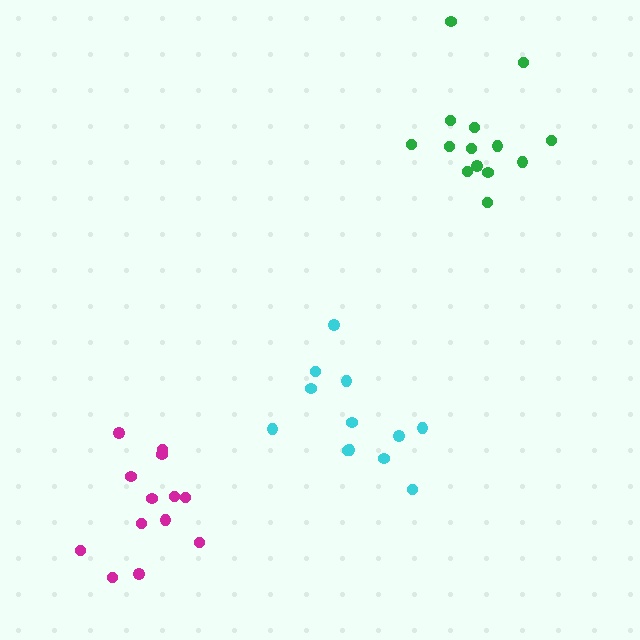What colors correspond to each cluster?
The clusters are colored: green, cyan, magenta.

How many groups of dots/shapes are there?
There are 3 groups.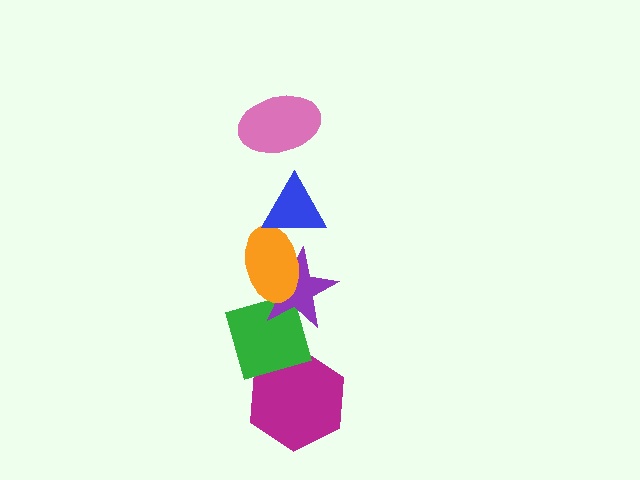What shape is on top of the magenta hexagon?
The green diamond is on top of the magenta hexagon.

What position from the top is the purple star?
The purple star is 4th from the top.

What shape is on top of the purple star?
The orange ellipse is on top of the purple star.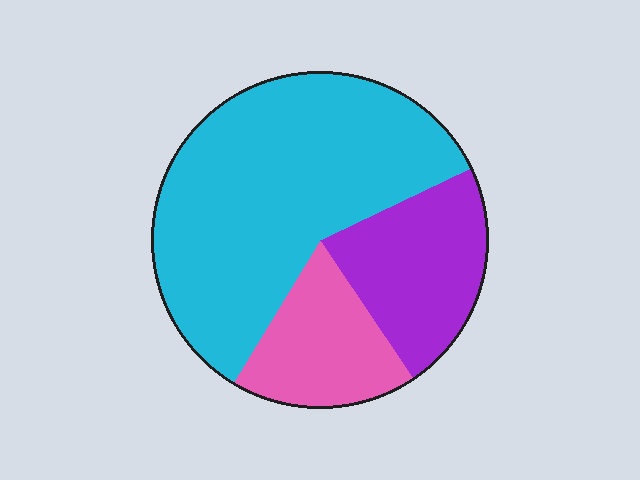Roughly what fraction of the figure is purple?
Purple covers around 25% of the figure.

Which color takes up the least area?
Pink, at roughly 20%.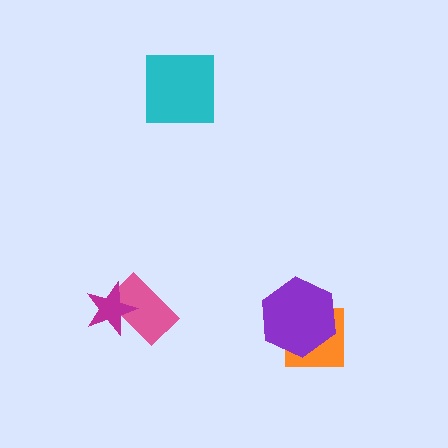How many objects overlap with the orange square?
1 object overlaps with the orange square.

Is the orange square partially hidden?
Yes, it is partially covered by another shape.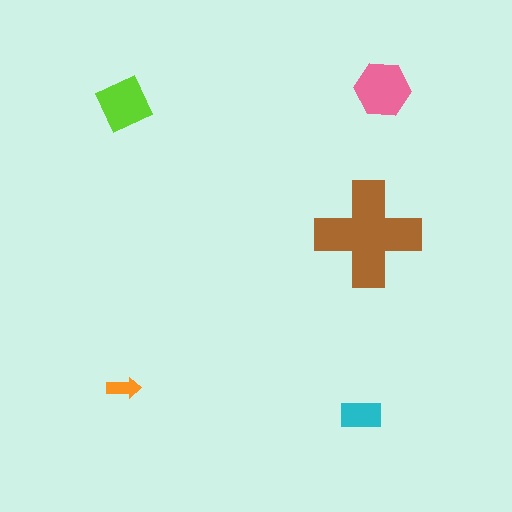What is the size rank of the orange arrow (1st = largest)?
5th.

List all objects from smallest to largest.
The orange arrow, the cyan rectangle, the lime square, the pink hexagon, the brown cross.